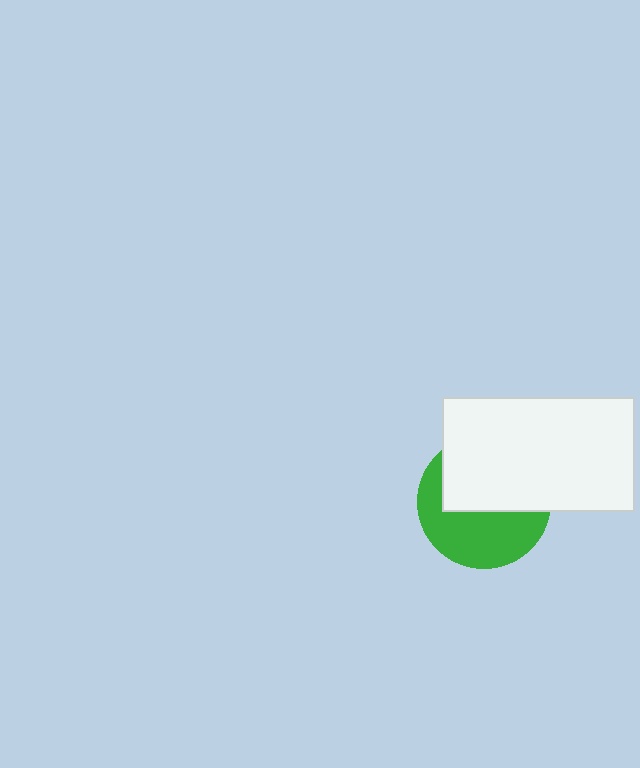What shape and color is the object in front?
The object in front is a white rectangle.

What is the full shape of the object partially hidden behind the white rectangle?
The partially hidden object is a green circle.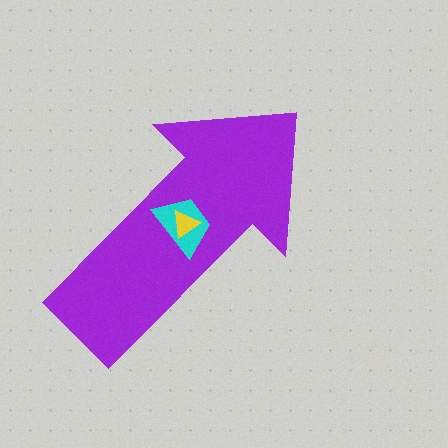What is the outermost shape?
The purple arrow.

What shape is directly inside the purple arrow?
The cyan trapezoid.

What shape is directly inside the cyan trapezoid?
The yellow triangle.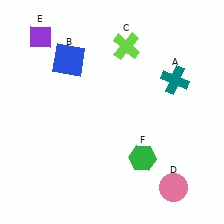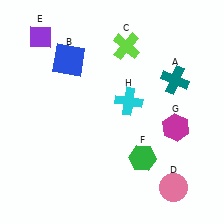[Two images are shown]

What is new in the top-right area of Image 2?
A cyan cross (H) was added in the top-right area of Image 2.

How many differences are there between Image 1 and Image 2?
There are 2 differences between the two images.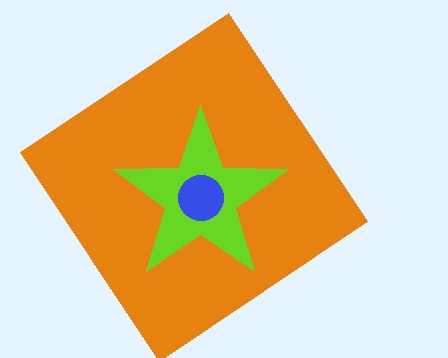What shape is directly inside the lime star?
The blue circle.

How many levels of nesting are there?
3.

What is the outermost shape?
The orange diamond.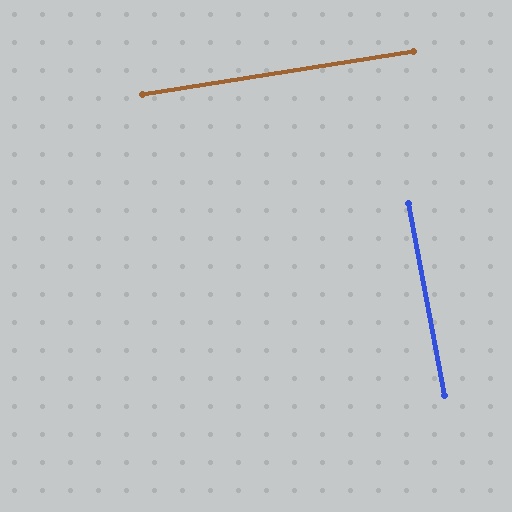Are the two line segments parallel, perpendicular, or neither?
Perpendicular — they meet at approximately 89°.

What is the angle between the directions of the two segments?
Approximately 89 degrees.